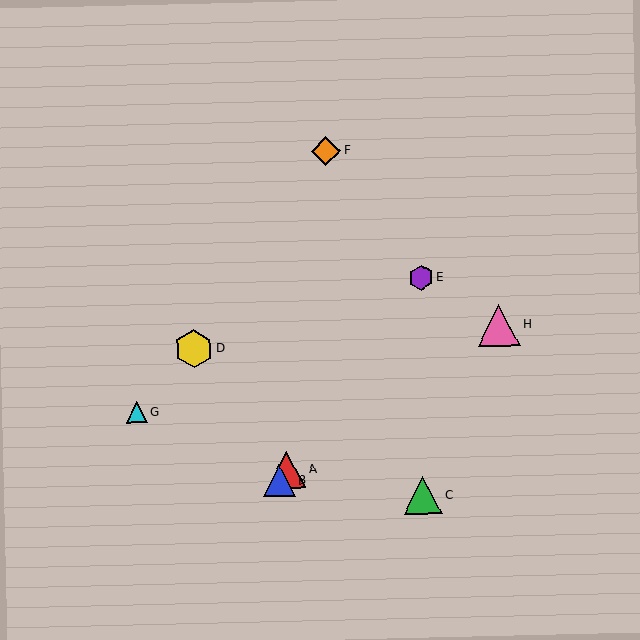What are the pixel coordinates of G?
Object G is at (137, 412).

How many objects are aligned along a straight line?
3 objects (A, B, E) are aligned along a straight line.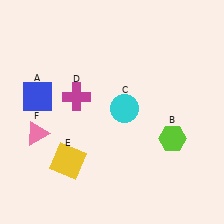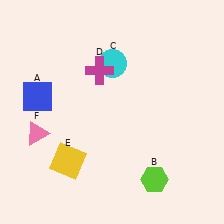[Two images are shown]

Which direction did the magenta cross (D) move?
The magenta cross (D) moved up.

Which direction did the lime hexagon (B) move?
The lime hexagon (B) moved down.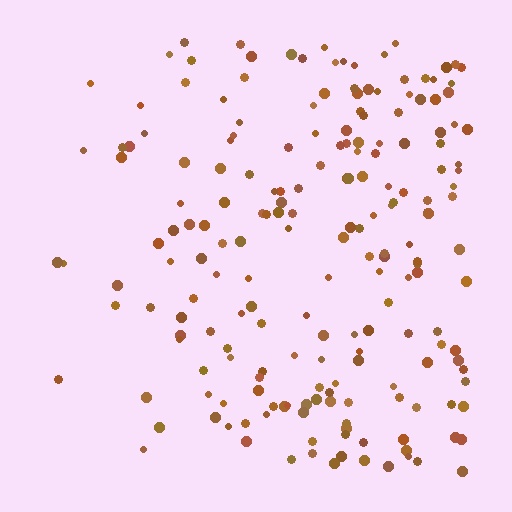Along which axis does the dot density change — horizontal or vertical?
Horizontal.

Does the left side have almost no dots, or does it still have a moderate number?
Still a moderate number, just noticeably fewer than the right.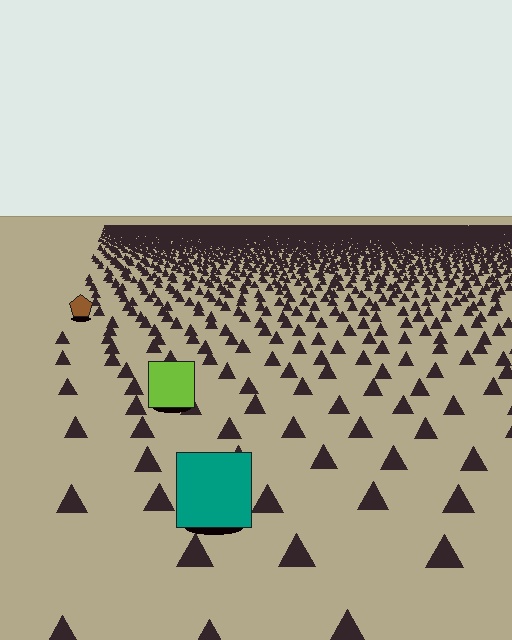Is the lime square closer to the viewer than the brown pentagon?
Yes. The lime square is closer — you can tell from the texture gradient: the ground texture is coarser near it.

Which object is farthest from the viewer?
The brown pentagon is farthest from the viewer. It appears smaller and the ground texture around it is denser.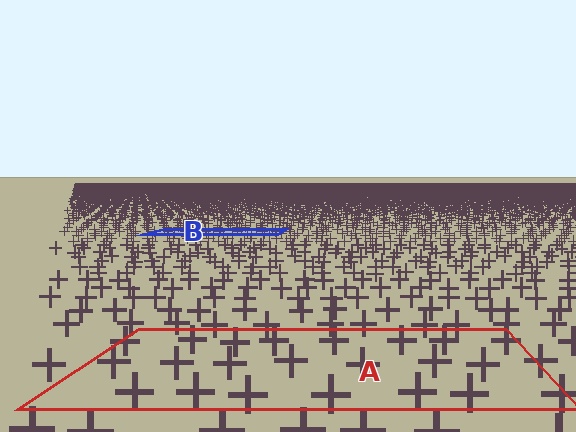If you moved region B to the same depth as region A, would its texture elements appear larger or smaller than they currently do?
They would appear larger. At a closer depth, the same texture elements are projected at a bigger on-screen size.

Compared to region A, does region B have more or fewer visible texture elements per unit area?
Region B has more texture elements per unit area — they are packed more densely because it is farther away.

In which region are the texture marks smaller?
The texture marks are smaller in region B, because it is farther away.